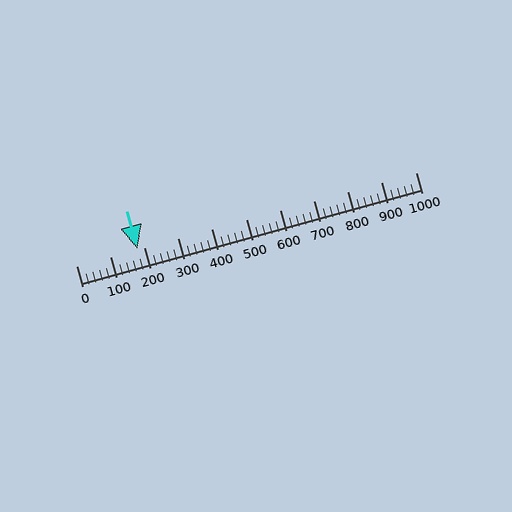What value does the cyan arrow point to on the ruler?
The cyan arrow points to approximately 180.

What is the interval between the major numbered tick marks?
The major tick marks are spaced 100 units apart.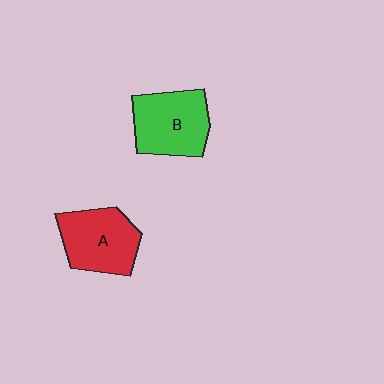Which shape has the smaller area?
Shape A (red).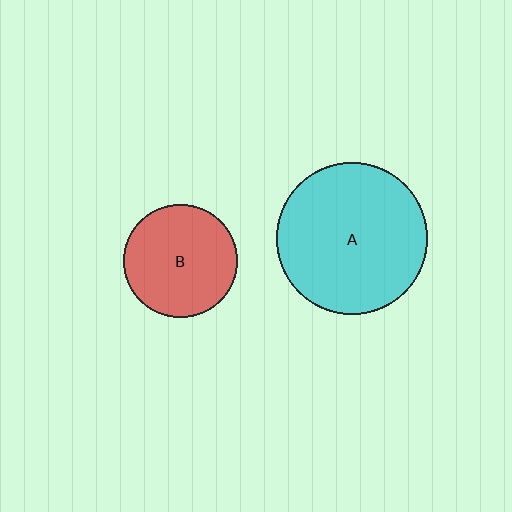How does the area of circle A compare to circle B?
Approximately 1.8 times.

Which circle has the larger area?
Circle A (cyan).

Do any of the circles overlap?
No, none of the circles overlap.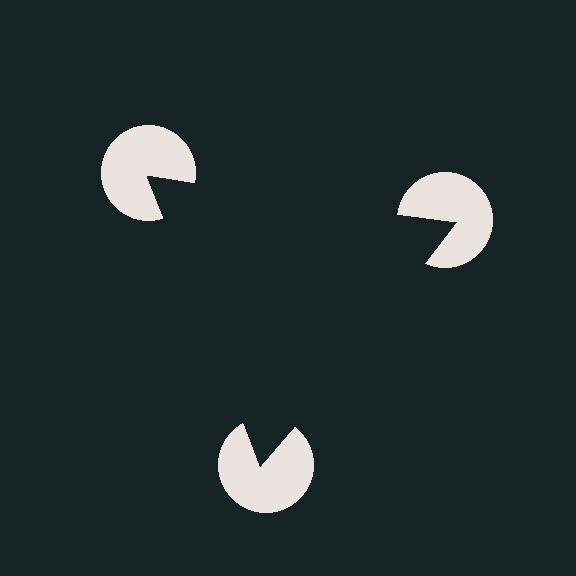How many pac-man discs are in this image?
There are 3 — one at each vertex of the illusory triangle.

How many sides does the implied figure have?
3 sides.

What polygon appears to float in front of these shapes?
An illusory triangle — its edges are inferred from the aligned wedge cuts in the pac-man discs, not physically drawn.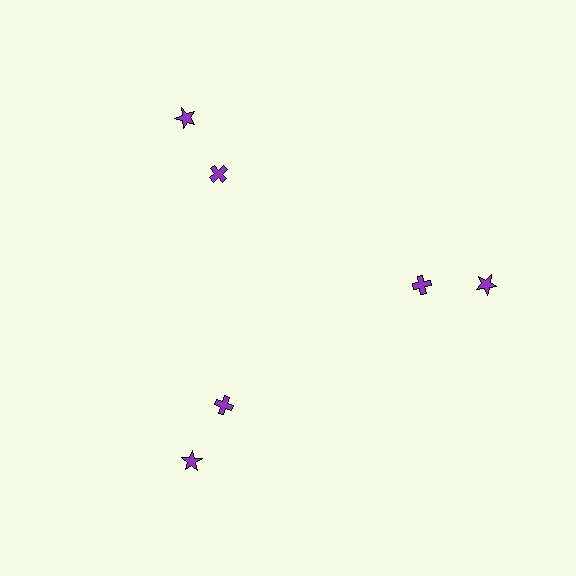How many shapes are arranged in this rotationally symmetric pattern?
There are 6 shapes, arranged in 3 groups of 2.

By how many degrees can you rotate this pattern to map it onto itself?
The pattern maps onto itself every 120 degrees of rotation.